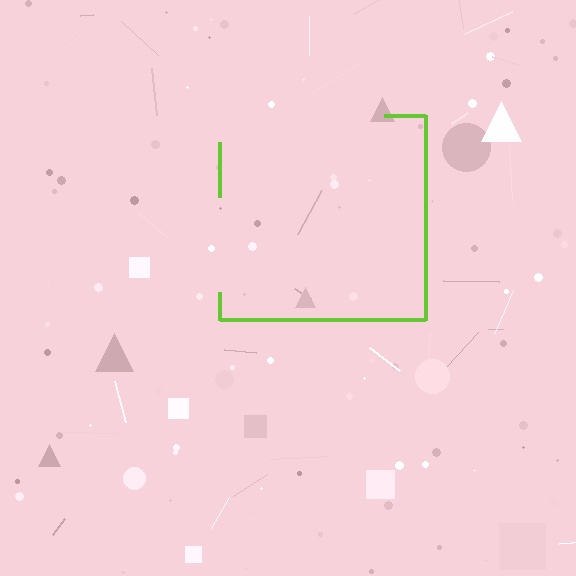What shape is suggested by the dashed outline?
The dashed outline suggests a square.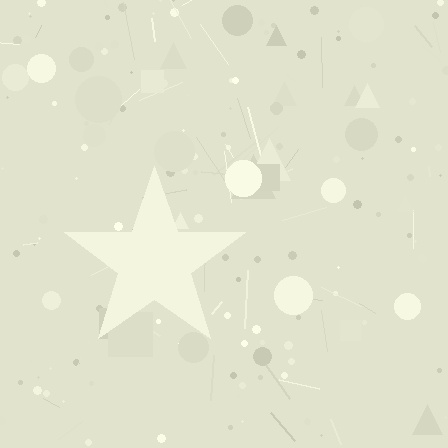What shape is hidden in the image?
A star is hidden in the image.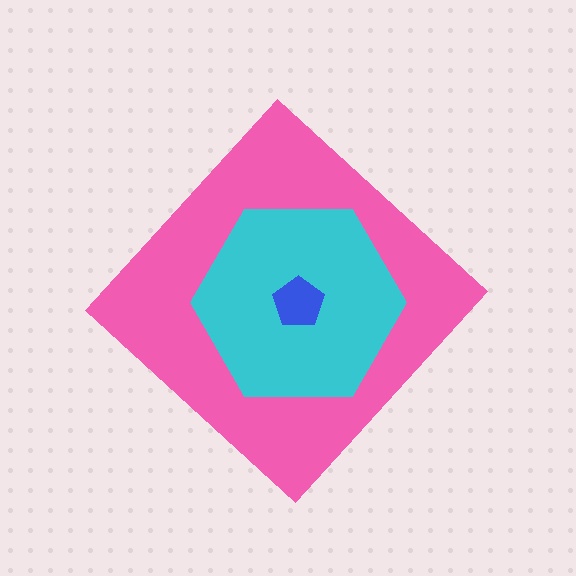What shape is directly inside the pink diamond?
The cyan hexagon.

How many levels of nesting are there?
3.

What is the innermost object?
The blue pentagon.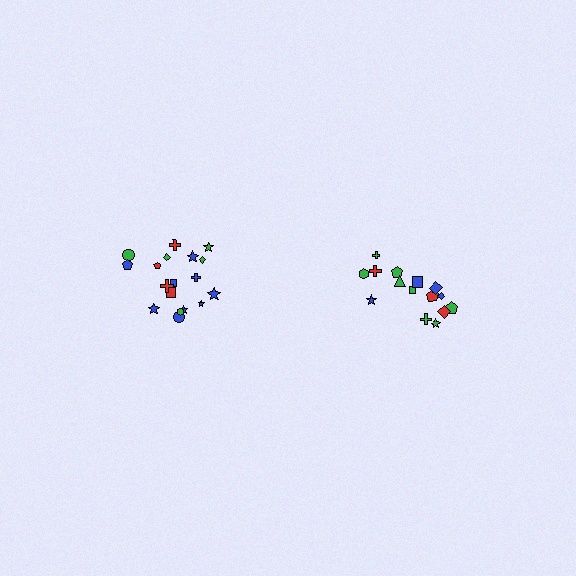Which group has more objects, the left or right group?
The left group.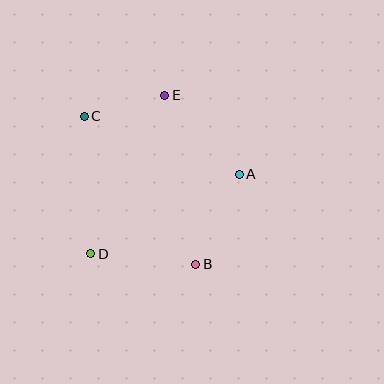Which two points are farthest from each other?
Points B and C are farthest from each other.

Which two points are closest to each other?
Points C and E are closest to each other.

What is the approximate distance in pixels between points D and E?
The distance between D and E is approximately 175 pixels.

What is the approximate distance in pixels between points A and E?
The distance between A and E is approximately 108 pixels.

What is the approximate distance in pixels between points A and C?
The distance between A and C is approximately 166 pixels.